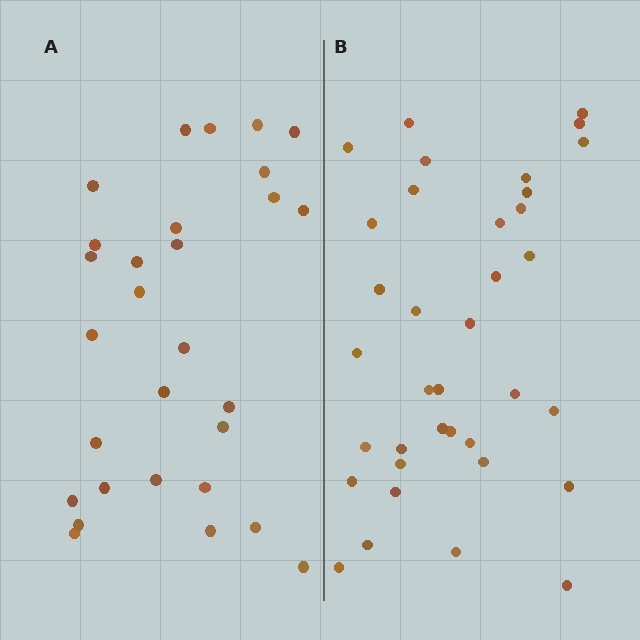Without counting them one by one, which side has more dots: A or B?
Region B (the right region) has more dots.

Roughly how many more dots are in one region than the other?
Region B has roughly 8 or so more dots than region A.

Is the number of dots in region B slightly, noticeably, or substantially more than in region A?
Region B has only slightly more — the two regions are fairly close. The ratio is roughly 1.2 to 1.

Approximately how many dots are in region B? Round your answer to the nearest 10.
About 40 dots. (The exact count is 36, which rounds to 40.)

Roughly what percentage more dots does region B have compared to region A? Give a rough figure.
About 25% more.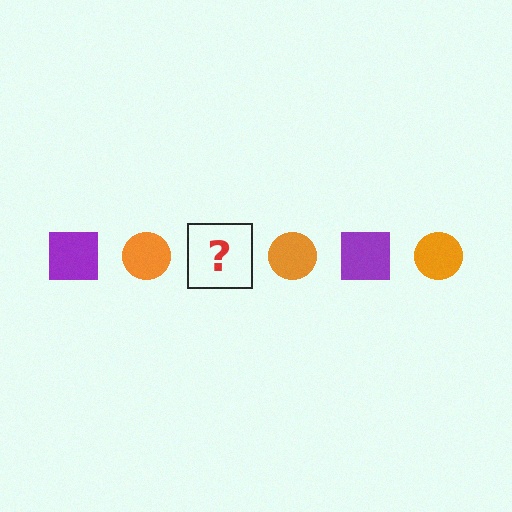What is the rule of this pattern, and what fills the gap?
The rule is that the pattern alternates between purple square and orange circle. The gap should be filled with a purple square.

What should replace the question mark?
The question mark should be replaced with a purple square.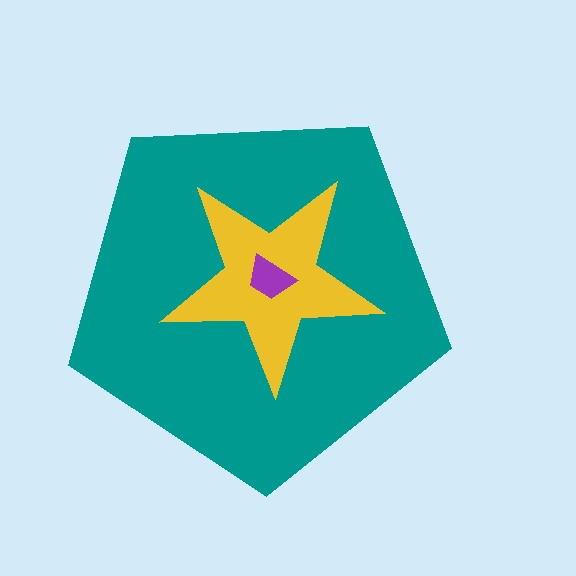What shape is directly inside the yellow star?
The purple trapezoid.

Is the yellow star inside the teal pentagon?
Yes.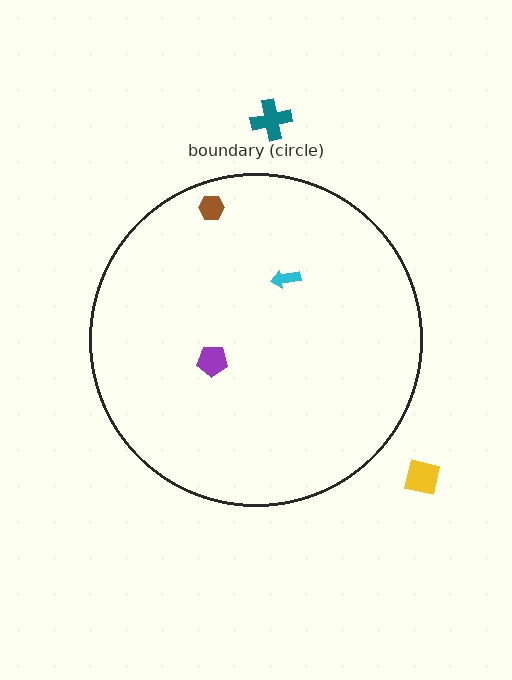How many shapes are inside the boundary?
3 inside, 2 outside.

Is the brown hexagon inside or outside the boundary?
Inside.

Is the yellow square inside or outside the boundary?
Outside.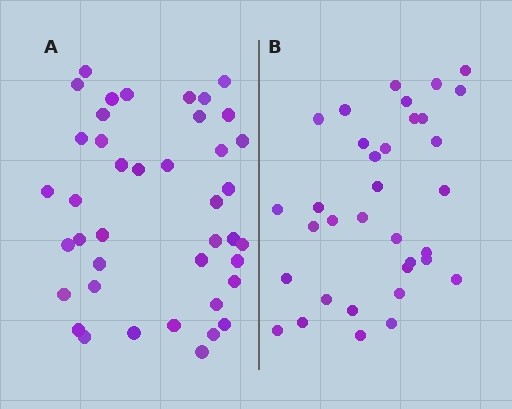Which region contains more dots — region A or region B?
Region A (the left region) has more dots.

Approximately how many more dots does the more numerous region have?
Region A has roughly 8 or so more dots than region B.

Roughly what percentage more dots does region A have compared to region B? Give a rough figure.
About 20% more.